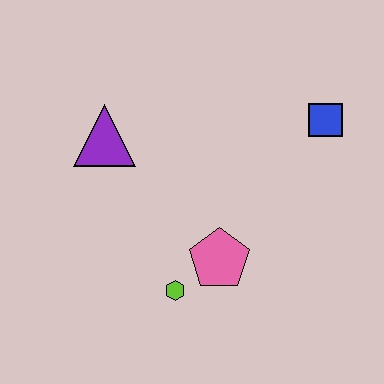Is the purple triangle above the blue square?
No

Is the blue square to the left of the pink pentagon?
No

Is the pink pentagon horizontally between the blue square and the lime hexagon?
Yes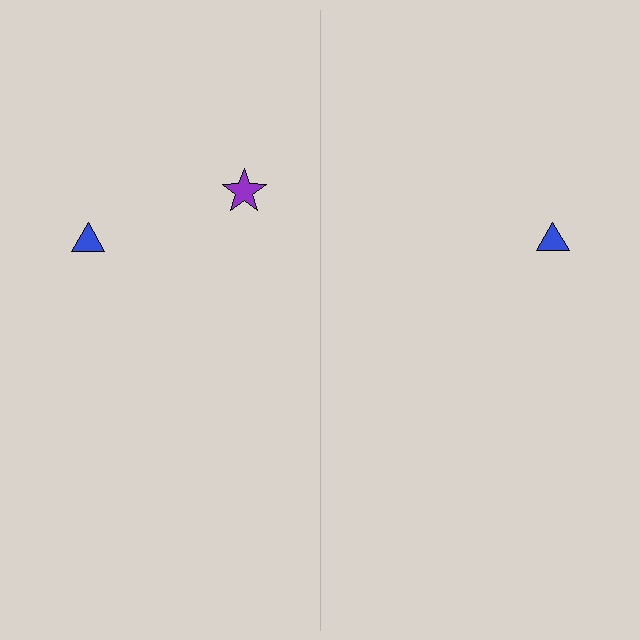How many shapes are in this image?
There are 3 shapes in this image.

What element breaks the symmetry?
A purple star is missing from the right side.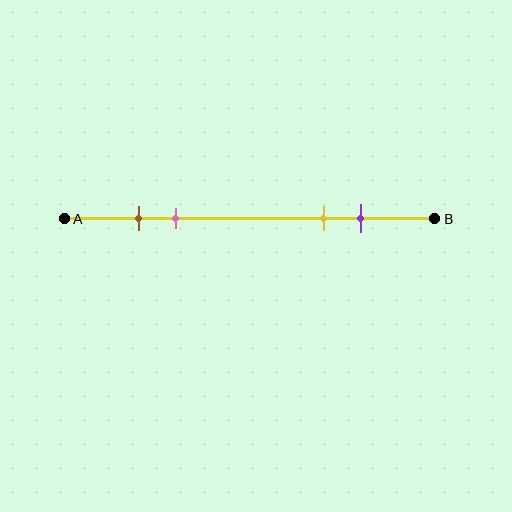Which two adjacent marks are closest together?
The brown and pink marks are the closest adjacent pair.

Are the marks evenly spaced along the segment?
No, the marks are not evenly spaced.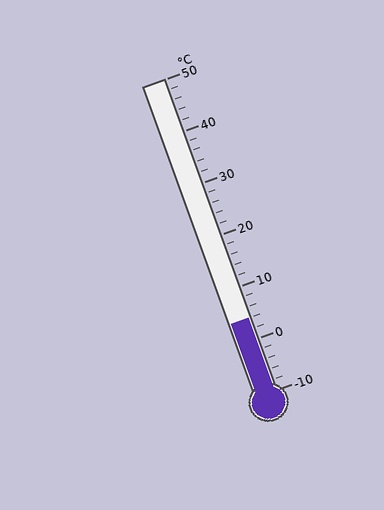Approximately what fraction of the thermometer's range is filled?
The thermometer is filled to approximately 25% of its range.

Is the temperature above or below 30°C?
The temperature is below 30°C.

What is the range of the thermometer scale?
The thermometer scale ranges from -10°C to 50°C.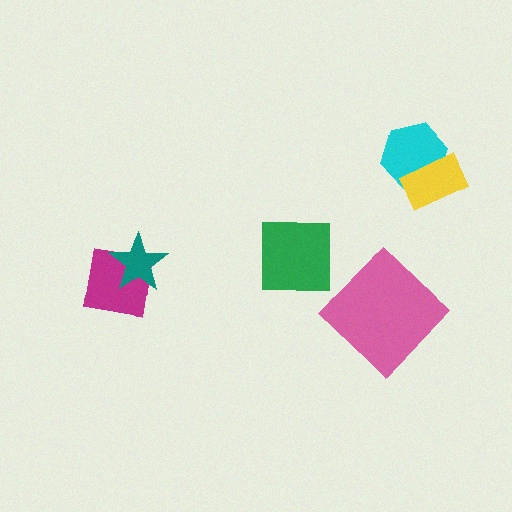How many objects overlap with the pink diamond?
0 objects overlap with the pink diamond.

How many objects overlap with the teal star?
1 object overlaps with the teal star.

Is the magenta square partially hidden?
Yes, it is partially covered by another shape.